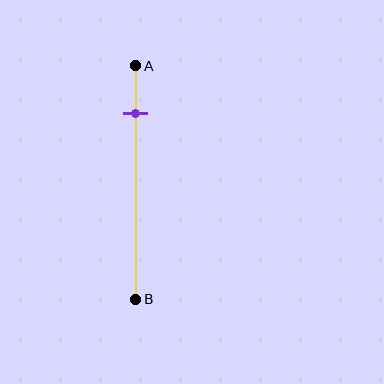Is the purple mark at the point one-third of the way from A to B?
No, the mark is at about 20% from A, not at the 33% one-third point.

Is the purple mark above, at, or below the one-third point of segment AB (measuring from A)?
The purple mark is above the one-third point of segment AB.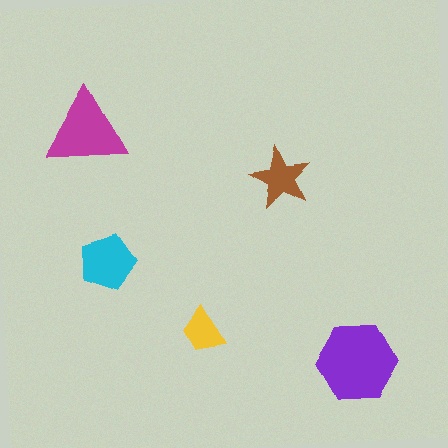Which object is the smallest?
The yellow trapezoid.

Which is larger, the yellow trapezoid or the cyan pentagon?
The cyan pentagon.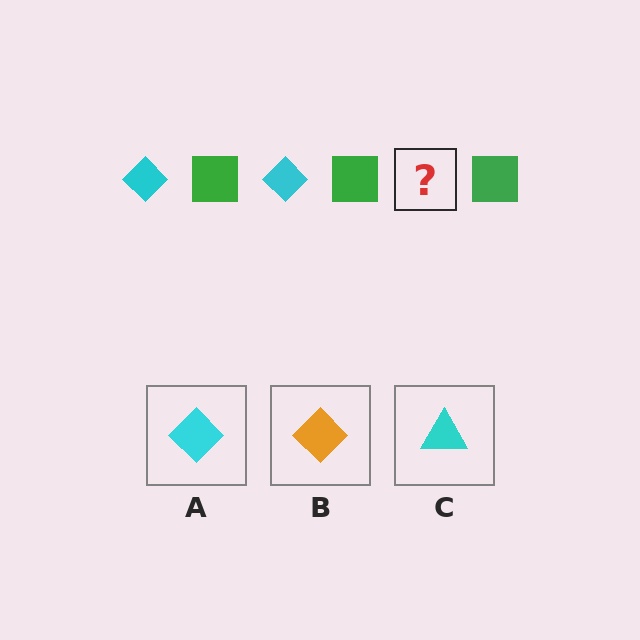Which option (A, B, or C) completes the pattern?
A.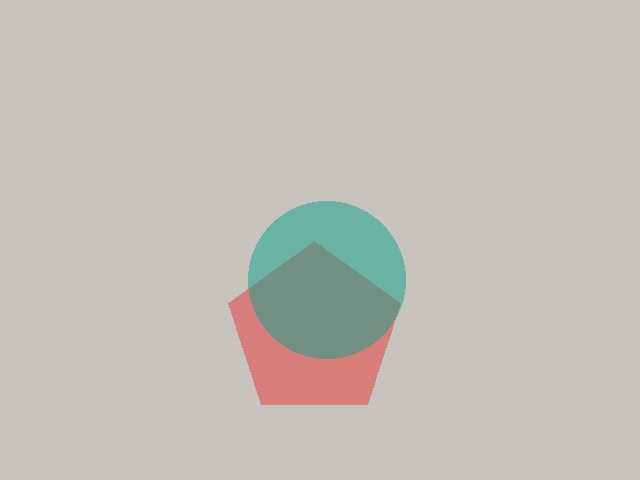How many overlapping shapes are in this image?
There are 2 overlapping shapes in the image.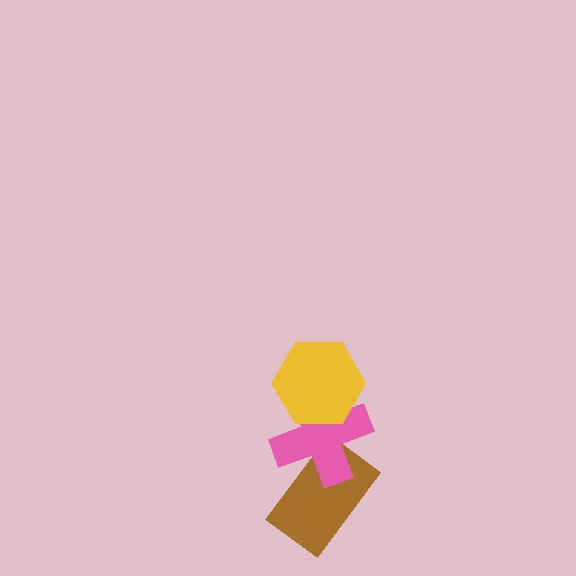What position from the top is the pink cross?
The pink cross is 2nd from the top.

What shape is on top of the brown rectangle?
The pink cross is on top of the brown rectangle.